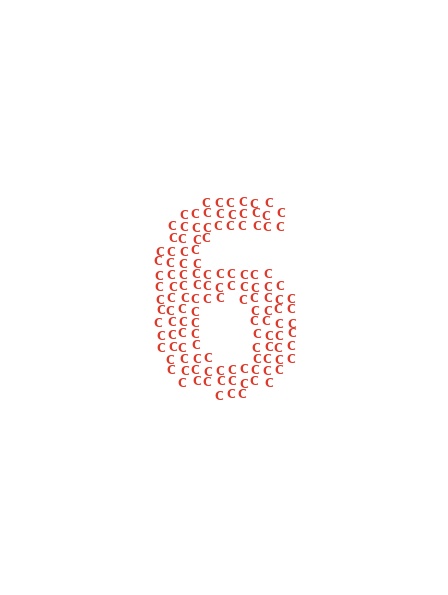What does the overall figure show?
The overall figure shows the digit 6.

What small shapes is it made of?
It is made of small letter C's.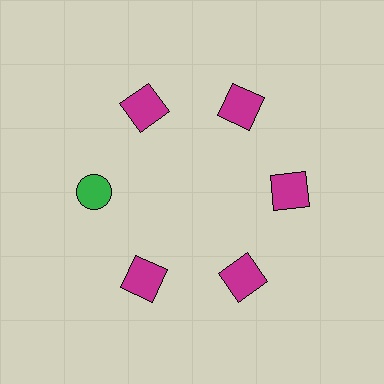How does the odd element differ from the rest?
It differs in both color (green instead of magenta) and shape (circle instead of square).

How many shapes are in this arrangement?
There are 6 shapes arranged in a ring pattern.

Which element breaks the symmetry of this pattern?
The green circle at roughly the 9 o'clock position breaks the symmetry. All other shapes are magenta squares.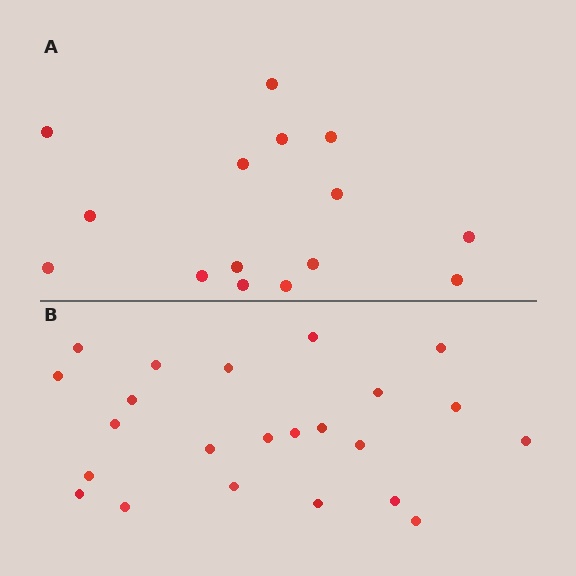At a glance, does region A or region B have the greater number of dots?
Region B (the bottom region) has more dots.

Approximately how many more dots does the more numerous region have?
Region B has roughly 8 or so more dots than region A.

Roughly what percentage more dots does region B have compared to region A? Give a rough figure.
About 55% more.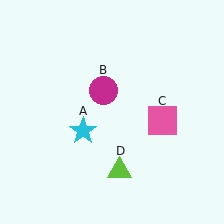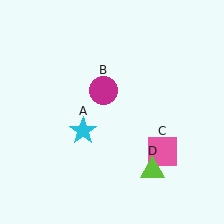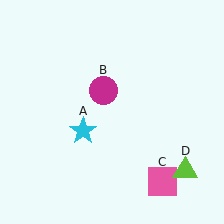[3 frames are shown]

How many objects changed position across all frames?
2 objects changed position: pink square (object C), lime triangle (object D).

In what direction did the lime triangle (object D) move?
The lime triangle (object D) moved right.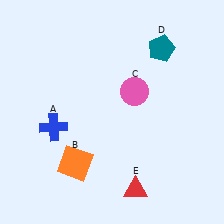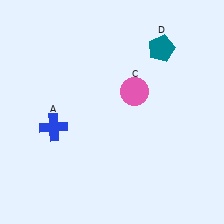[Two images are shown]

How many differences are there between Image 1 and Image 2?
There are 2 differences between the two images.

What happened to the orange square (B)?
The orange square (B) was removed in Image 2. It was in the bottom-left area of Image 1.